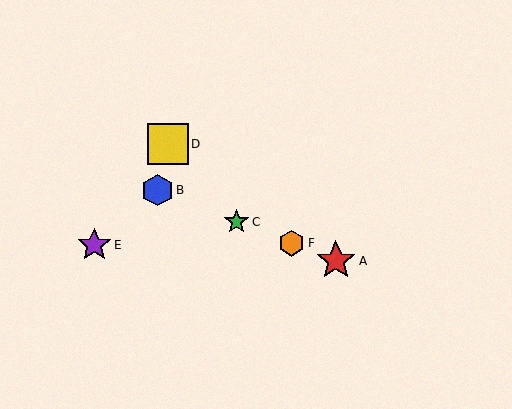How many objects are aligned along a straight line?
4 objects (A, B, C, F) are aligned along a straight line.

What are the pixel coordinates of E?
Object E is at (94, 245).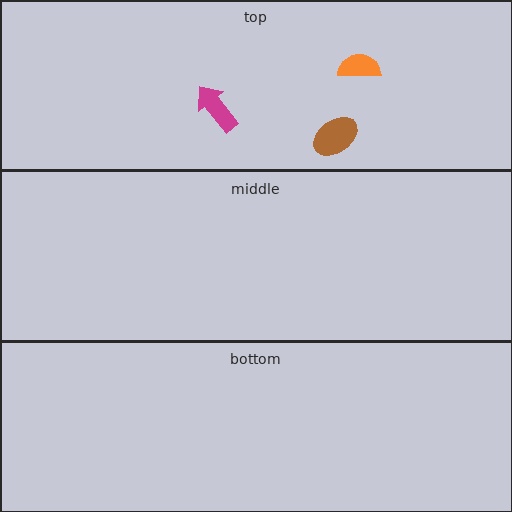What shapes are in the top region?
The orange semicircle, the magenta arrow, the brown ellipse.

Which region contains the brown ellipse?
The top region.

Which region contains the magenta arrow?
The top region.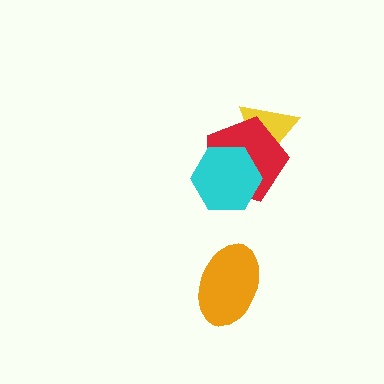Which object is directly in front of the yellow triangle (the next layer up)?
The red pentagon is directly in front of the yellow triangle.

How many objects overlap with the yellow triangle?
2 objects overlap with the yellow triangle.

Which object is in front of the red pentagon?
The cyan hexagon is in front of the red pentagon.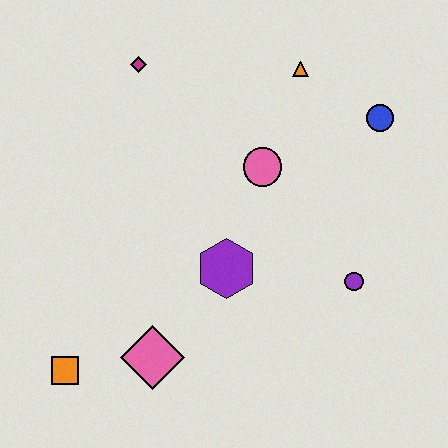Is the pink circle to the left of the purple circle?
Yes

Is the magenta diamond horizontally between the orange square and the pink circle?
Yes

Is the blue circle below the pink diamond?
No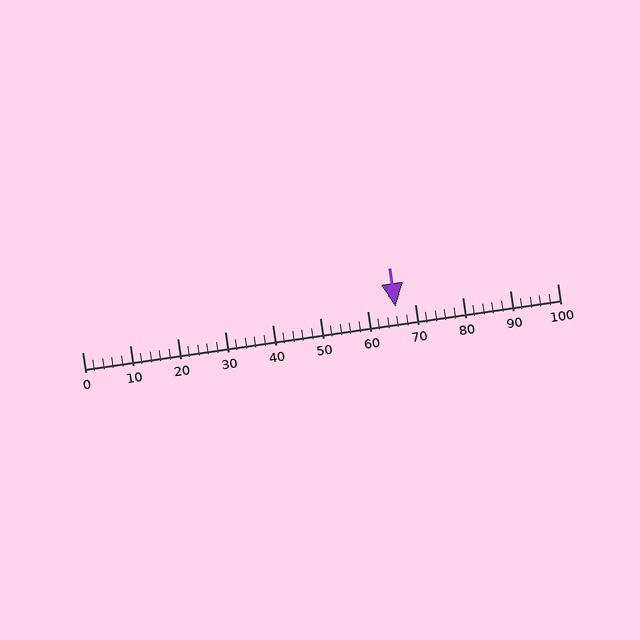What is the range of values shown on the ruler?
The ruler shows values from 0 to 100.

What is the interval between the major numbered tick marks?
The major tick marks are spaced 10 units apart.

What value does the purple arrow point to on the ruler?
The purple arrow points to approximately 66.